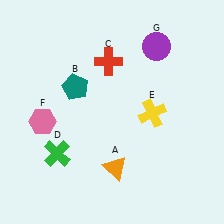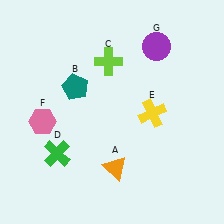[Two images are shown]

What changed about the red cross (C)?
In Image 1, C is red. In Image 2, it changed to lime.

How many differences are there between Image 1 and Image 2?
There is 1 difference between the two images.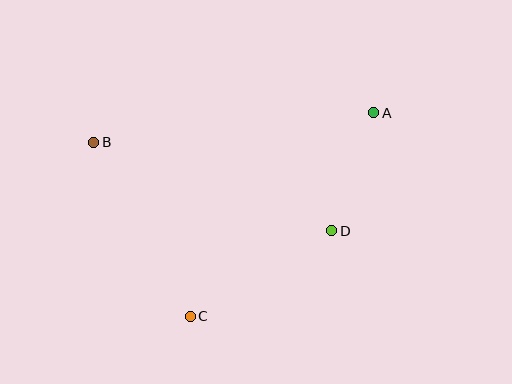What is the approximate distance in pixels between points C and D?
The distance between C and D is approximately 165 pixels.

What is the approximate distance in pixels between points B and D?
The distance between B and D is approximately 254 pixels.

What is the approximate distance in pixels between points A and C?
The distance between A and C is approximately 274 pixels.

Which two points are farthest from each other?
Points A and B are farthest from each other.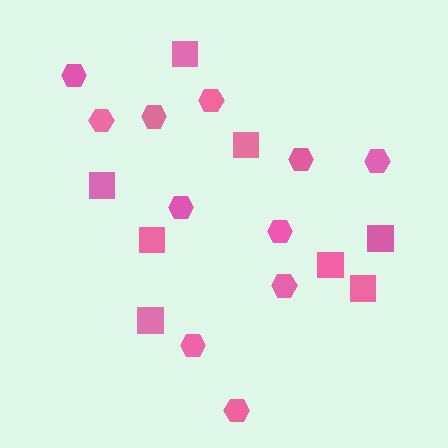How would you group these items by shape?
There are 2 groups: one group of squares (8) and one group of hexagons (11).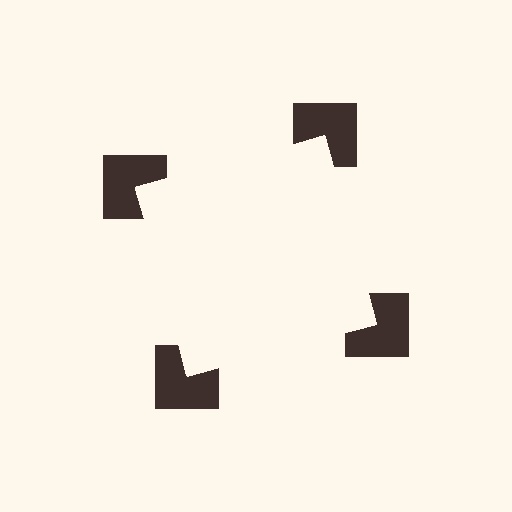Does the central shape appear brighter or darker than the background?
It typically appears slightly brighter than the background, even though no actual brightness change is drawn.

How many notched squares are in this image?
There are 4 — one at each vertex of the illusory square.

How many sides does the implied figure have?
4 sides.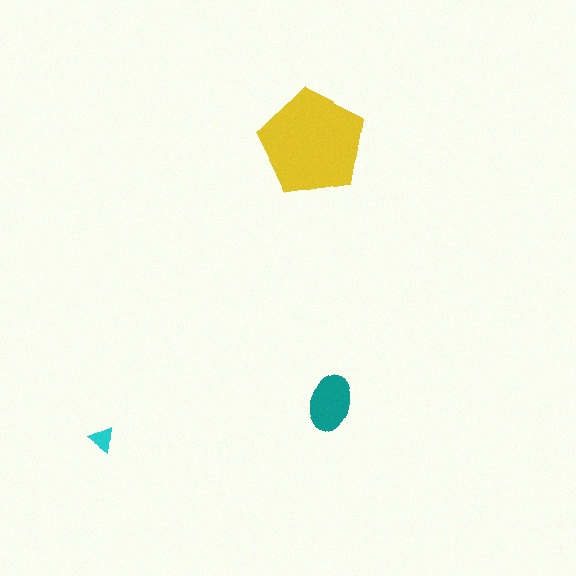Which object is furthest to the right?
The teal ellipse is rightmost.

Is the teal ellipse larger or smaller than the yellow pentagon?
Smaller.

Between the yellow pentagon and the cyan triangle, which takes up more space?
The yellow pentagon.